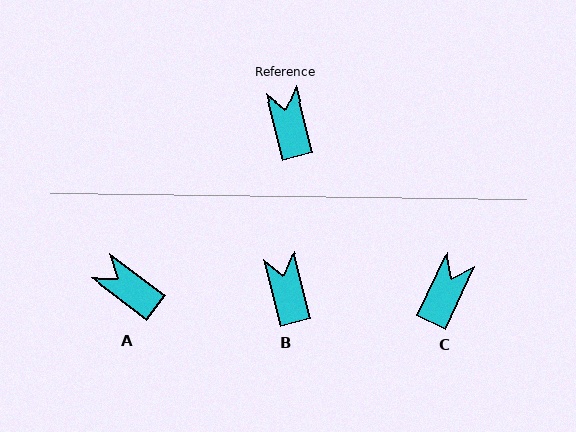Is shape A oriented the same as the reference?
No, it is off by about 39 degrees.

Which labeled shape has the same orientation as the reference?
B.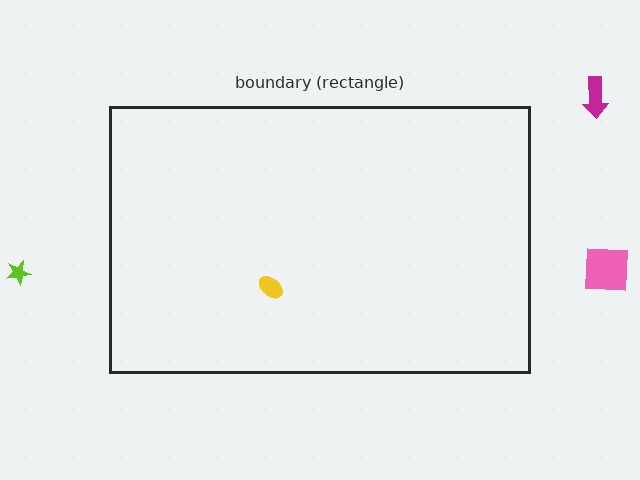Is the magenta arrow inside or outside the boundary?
Outside.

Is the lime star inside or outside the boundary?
Outside.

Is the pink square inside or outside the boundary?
Outside.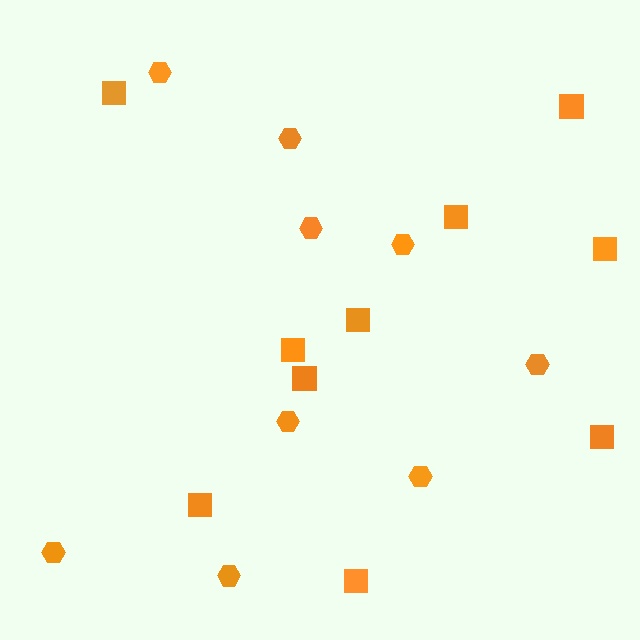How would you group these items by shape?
There are 2 groups: one group of squares (10) and one group of hexagons (9).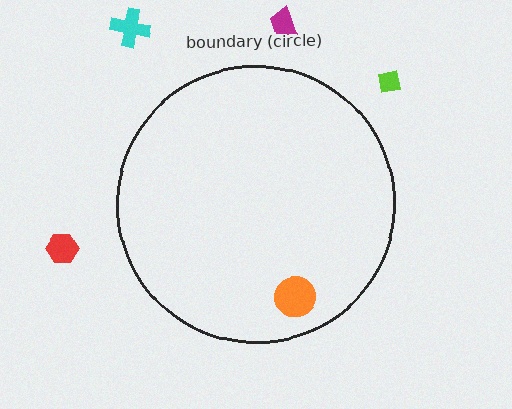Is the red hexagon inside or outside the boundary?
Outside.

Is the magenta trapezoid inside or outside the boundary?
Outside.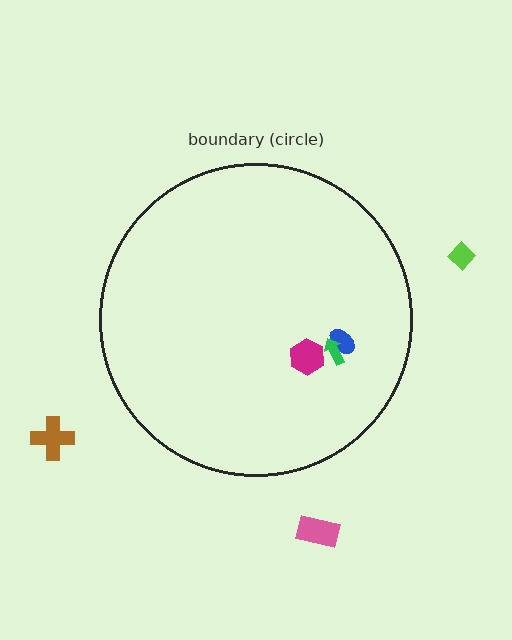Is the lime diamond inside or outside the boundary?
Outside.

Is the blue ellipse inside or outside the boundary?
Inside.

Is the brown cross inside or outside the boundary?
Outside.